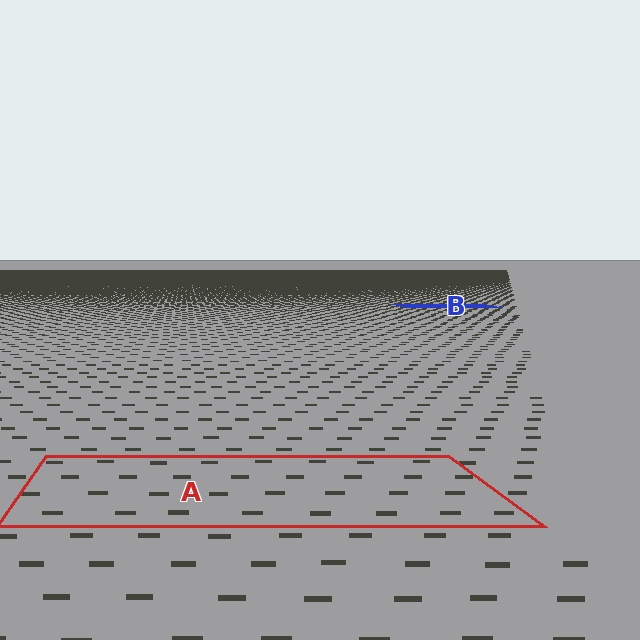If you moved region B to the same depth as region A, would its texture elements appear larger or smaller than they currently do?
They would appear larger. At a closer depth, the same texture elements are projected at a bigger on-screen size.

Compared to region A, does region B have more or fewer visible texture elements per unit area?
Region B has more texture elements per unit area — they are packed more densely because it is farther away.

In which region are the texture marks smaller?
The texture marks are smaller in region B, because it is farther away.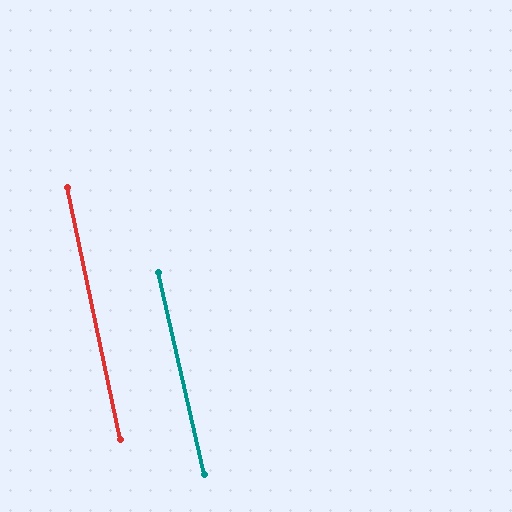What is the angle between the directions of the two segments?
Approximately 1 degree.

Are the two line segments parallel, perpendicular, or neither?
Parallel — their directions differ by only 0.8°.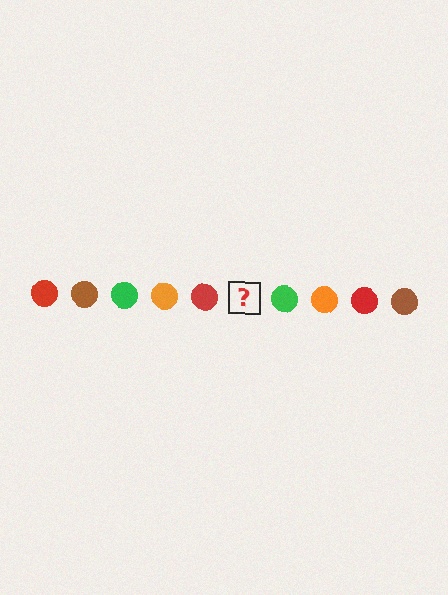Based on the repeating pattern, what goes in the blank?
The blank should be a brown circle.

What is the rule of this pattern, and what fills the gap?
The rule is that the pattern cycles through red, brown, green, orange circles. The gap should be filled with a brown circle.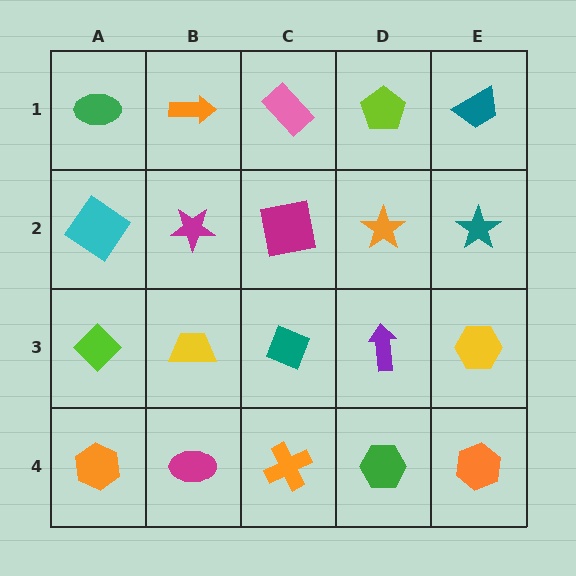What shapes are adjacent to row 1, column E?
A teal star (row 2, column E), a lime pentagon (row 1, column D).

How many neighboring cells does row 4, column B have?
3.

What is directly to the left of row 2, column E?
An orange star.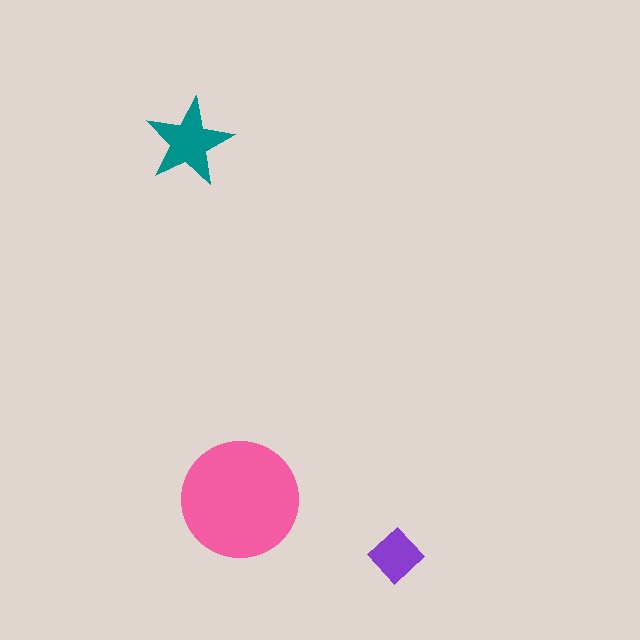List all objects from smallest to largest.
The purple diamond, the teal star, the pink circle.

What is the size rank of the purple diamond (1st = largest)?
3rd.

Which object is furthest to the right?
The purple diamond is rightmost.